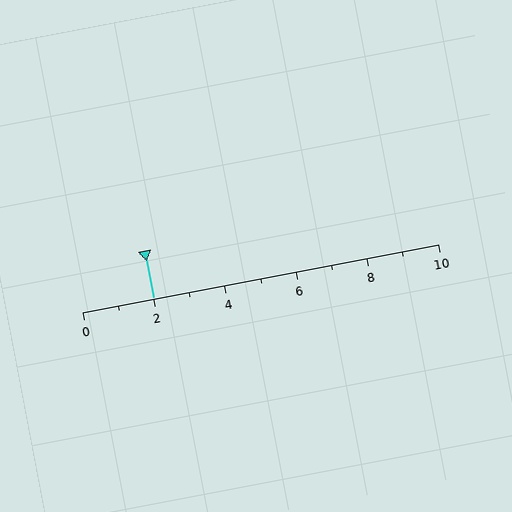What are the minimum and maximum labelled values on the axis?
The axis runs from 0 to 10.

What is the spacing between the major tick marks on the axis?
The major ticks are spaced 2 apart.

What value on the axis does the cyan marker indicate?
The marker indicates approximately 2.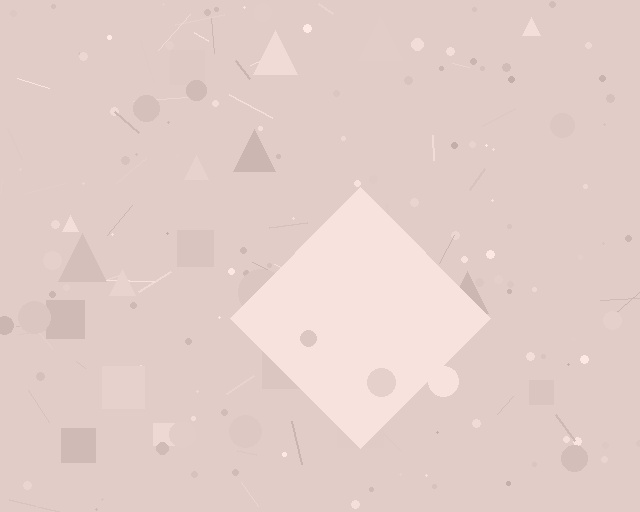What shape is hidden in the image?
A diamond is hidden in the image.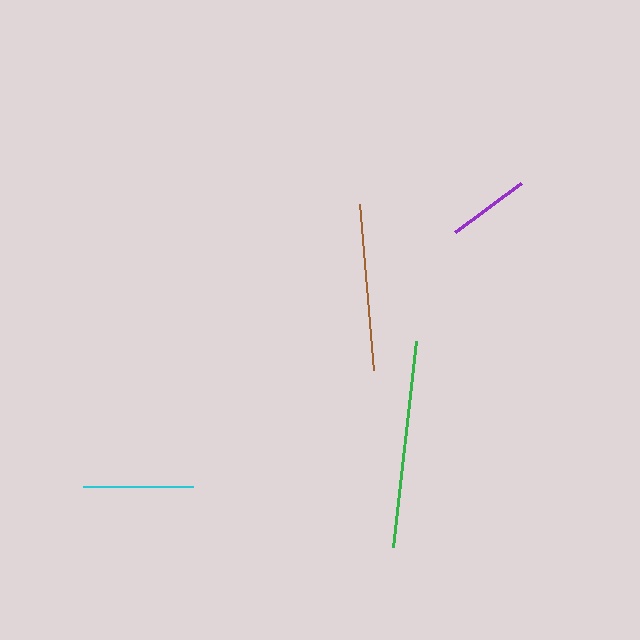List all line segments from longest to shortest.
From longest to shortest: green, brown, cyan, purple.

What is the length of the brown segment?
The brown segment is approximately 166 pixels long.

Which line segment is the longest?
The green line is the longest at approximately 208 pixels.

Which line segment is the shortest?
The purple line is the shortest at approximately 83 pixels.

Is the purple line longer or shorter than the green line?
The green line is longer than the purple line.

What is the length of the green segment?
The green segment is approximately 208 pixels long.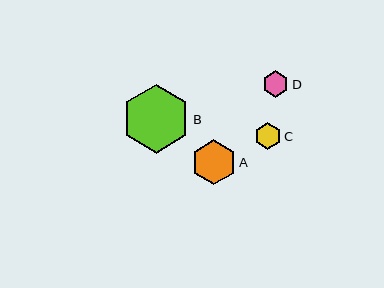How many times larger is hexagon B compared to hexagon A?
Hexagon B is approximately 1.5 times the size of hexagon A.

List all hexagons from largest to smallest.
From largest to smallest: B, A, C, D.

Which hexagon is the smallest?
Hexagon D is the smallest with a size of approximately 26 pixels.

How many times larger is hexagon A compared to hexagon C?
Hexagon A is approximately 1.7 times the size of hexagon C.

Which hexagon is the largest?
Hexagon B is the largest with a size of approximately 69 pixels.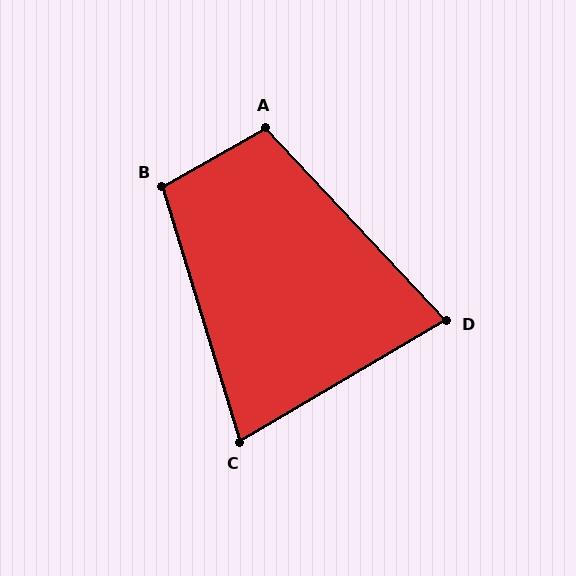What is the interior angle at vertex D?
Approximately 77 degrees (acute).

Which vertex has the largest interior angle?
A, at approximately 104 degrees.